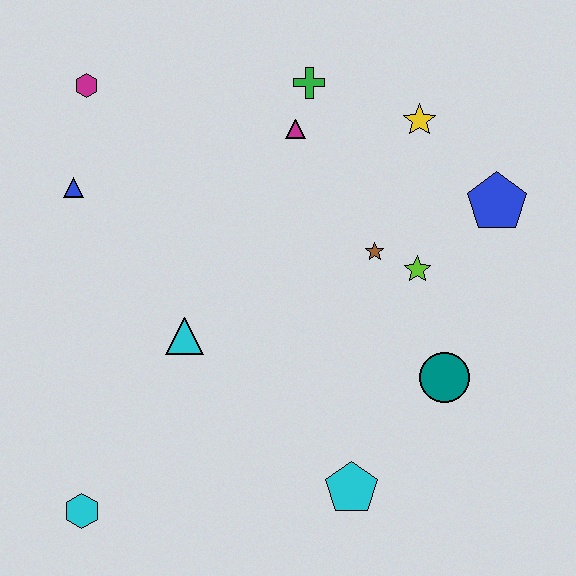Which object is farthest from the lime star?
The cyan hexagon is farthest from the lime star.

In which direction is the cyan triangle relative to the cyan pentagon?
The cyan triangle is to the left of the cyan pentagon.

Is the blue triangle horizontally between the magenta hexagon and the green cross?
No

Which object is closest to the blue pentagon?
The lime star is closest to the blue pentagon.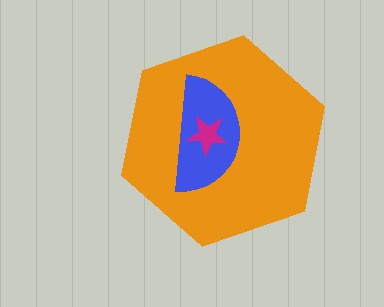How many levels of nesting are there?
3.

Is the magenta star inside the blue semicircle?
Yes.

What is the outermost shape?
The orange hexagon.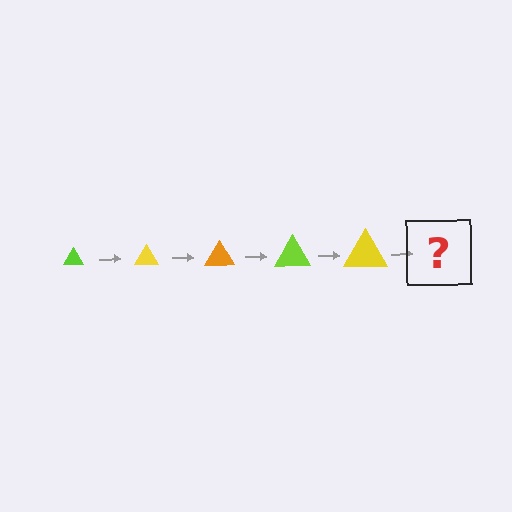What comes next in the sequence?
The next element should be an orange triangle, larger than the previous one.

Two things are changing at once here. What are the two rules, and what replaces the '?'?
The two rules are that the triangle grows larger each step and the color cycles through lime, yellow, and orange. The '?' should be an orange triangle, larger than the previous one.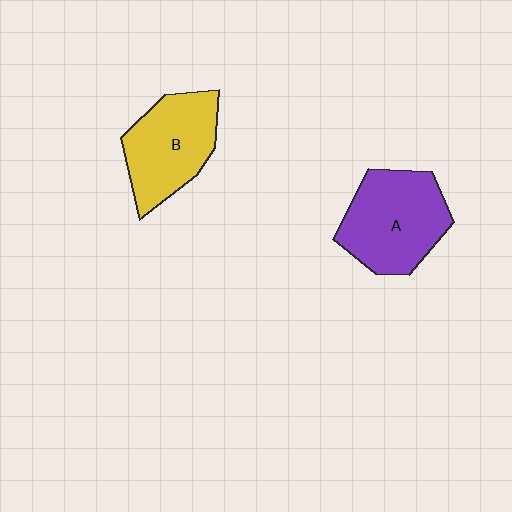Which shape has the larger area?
Shape A (purple).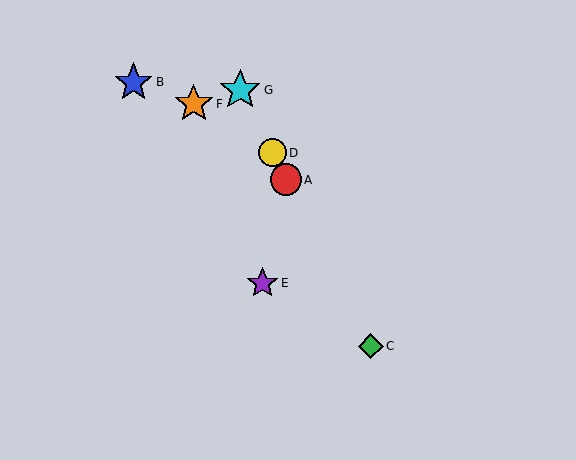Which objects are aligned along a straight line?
Objects A, C, D, G are aligned along a straight line.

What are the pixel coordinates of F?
Object F is at (194, 104).